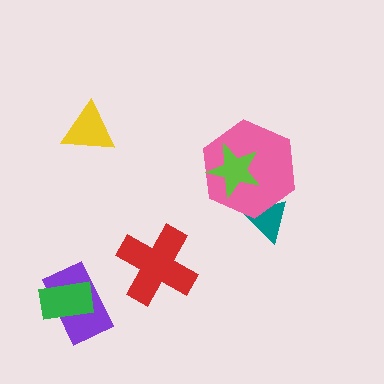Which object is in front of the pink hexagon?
The lime star is in front of the pink hexagon.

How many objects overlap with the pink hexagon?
2 objects overlap with the pink hexagon.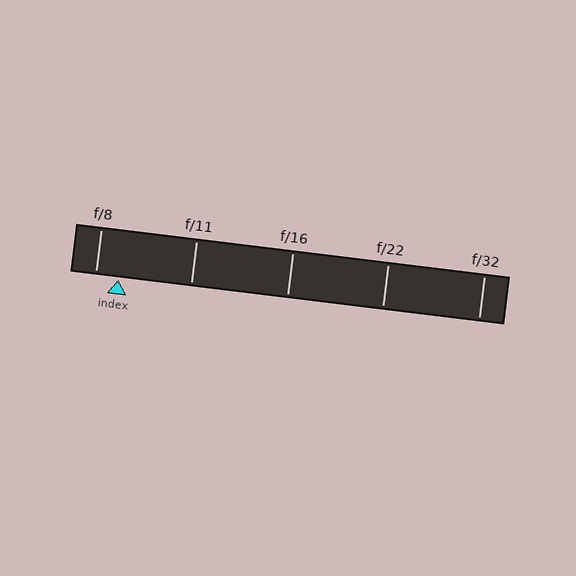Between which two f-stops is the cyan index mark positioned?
The index mark is between f/8 and f/11.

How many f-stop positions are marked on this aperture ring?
There are 5 f-stop positions marked.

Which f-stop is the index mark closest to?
The index mark is closest to f/8.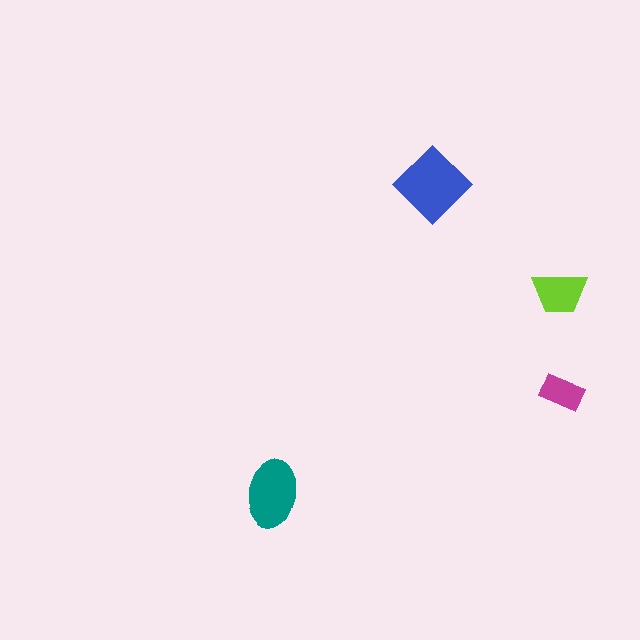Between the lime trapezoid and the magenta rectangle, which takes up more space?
The lime trapezoid.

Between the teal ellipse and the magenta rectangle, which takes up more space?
The teal ellipse.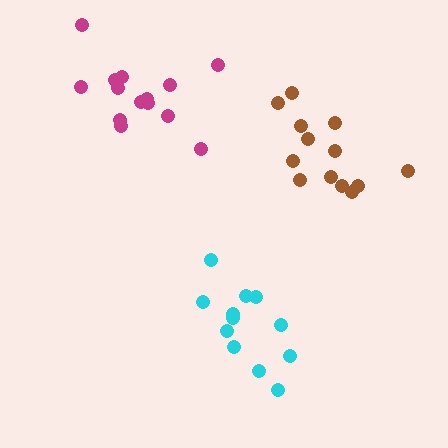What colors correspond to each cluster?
The clusters are colored: cyan, brown, magenta.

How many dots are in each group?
Group 1: 12 dots, Group 2: 13 dots, Group 3: 14 dots (39 total).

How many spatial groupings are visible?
There are 3 spatial groupings.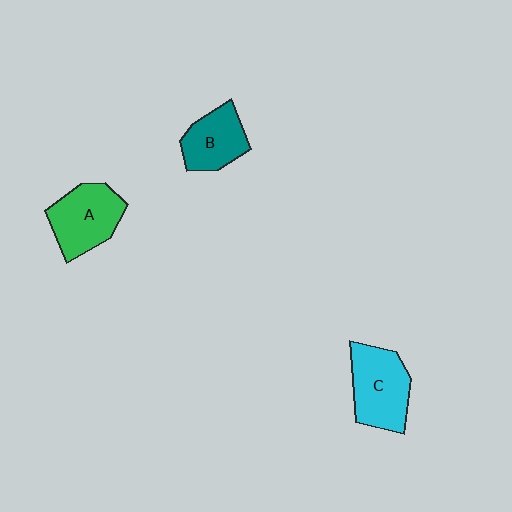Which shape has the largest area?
Shape C (cyan).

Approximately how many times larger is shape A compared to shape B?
Approximately 1.2 times.